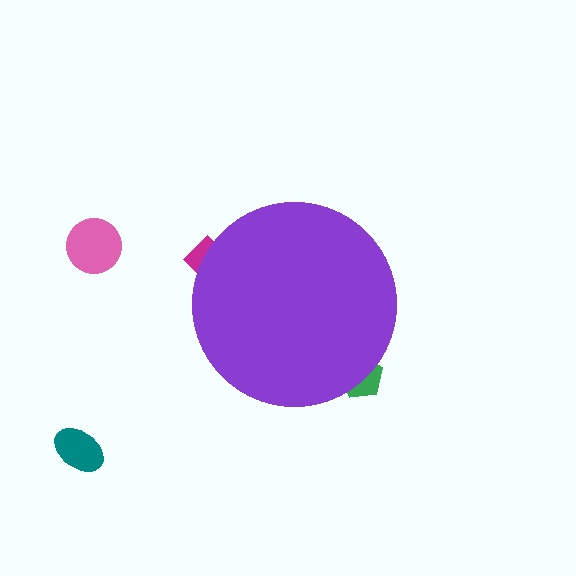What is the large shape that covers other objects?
A purple circle.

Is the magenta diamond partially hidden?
Yes, the magenta diamond is partially hidden behind the purple circle.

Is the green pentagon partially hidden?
Yes, the green pentagon is partially hidden behind the purple circle.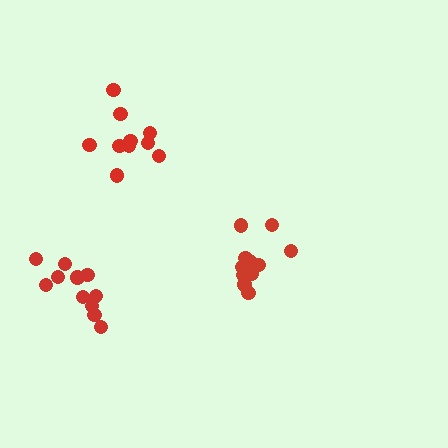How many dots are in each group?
Group 1: 11 dots, Group 2: 12 dots, Group 3: 10 dots (33 total).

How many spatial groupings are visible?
There are 3 spatial groupings.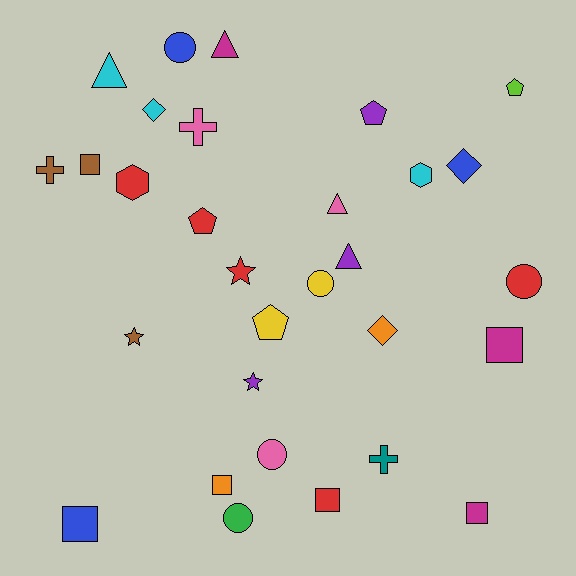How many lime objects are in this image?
There is 1 lime object.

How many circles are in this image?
There are 5 circles.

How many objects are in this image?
There are 30 objects.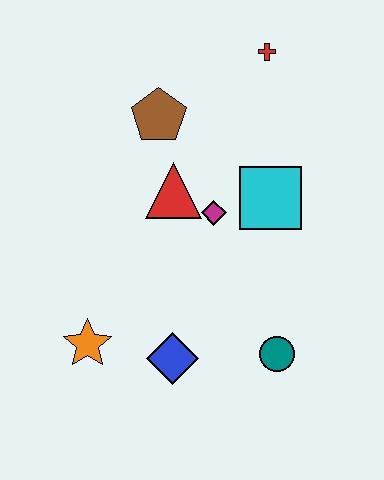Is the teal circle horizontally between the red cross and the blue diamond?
No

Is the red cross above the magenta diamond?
Yes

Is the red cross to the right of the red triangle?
Yes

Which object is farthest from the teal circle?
The red cross is farthest from the teal circle.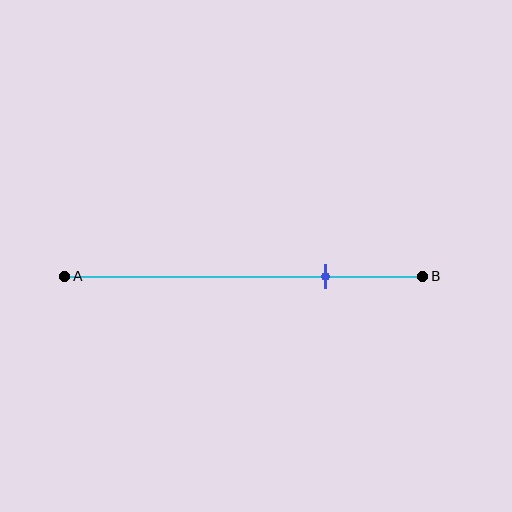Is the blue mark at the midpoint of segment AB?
No, the mark is at about 75% from A, not at the 50% midpoint.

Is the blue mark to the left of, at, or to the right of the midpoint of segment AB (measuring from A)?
The blue mark is to the right of the midpoint of segment AB.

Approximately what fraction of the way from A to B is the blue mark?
The blue mark is approximately 75% of the way from A to B.